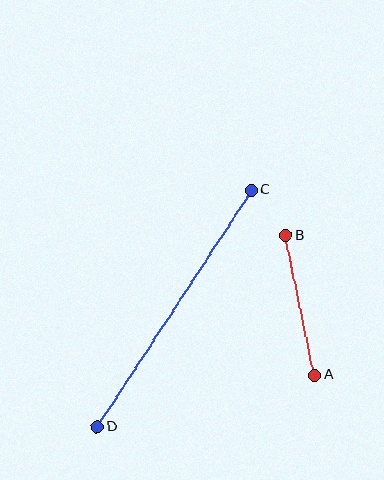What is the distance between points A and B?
The distance is approximately 143 pixels.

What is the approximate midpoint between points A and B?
The midpoint is at approximately (300, 305) pixels.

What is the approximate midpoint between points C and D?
The midpoint is at approximately (174, 308) pixels.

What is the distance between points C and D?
The distance is approximately 282 pixels.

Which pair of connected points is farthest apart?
Points C and D are farthest apart.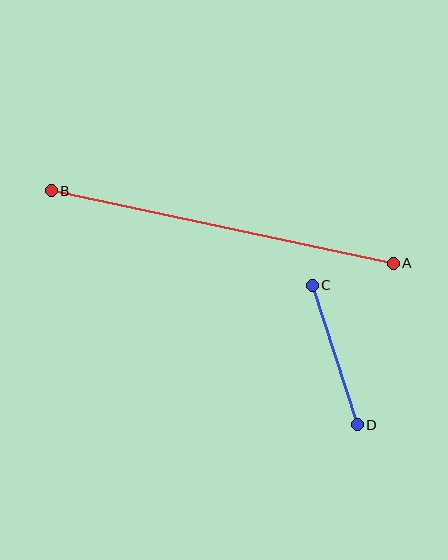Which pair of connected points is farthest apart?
Points A and B are farthest apart.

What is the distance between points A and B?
The distance is approximately 350 pixels.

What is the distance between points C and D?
The distance is approximately 147 pixels.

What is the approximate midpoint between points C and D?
The midpoint is at approximately (335, 355) pixels.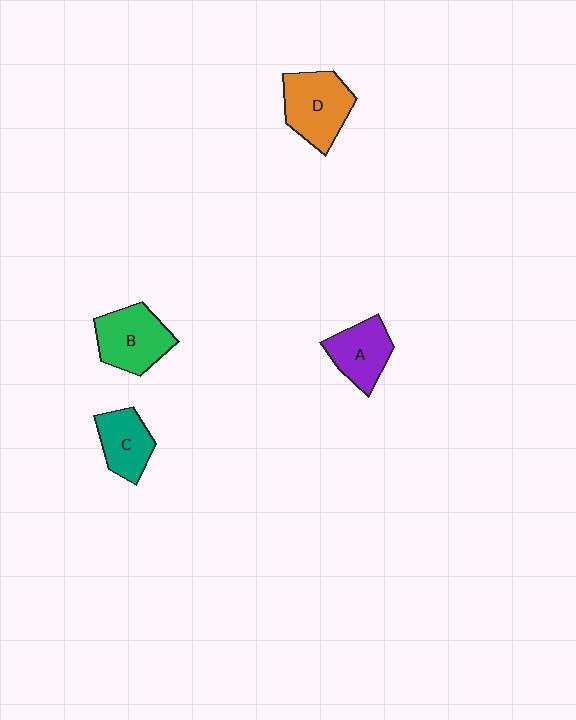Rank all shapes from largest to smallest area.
From largest to smallest: D (orange), B (green), A (purple), C (teal).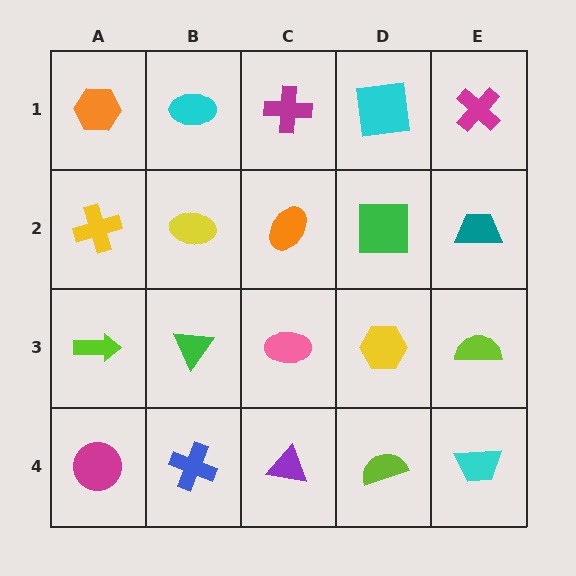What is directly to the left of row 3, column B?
A lime arrow.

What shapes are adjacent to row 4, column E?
A lime semicircle (row 3, column E), a lime semicircle (row 4, column D).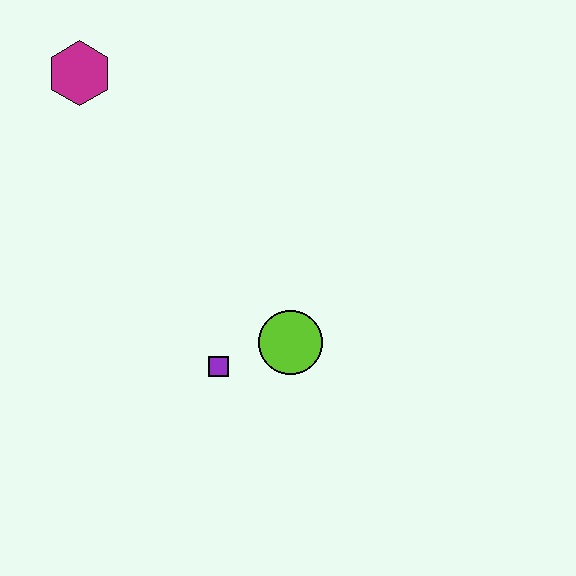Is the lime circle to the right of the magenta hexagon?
Yes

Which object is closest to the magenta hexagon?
The purple square is closest to the magenta hexagon.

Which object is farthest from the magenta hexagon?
The lime circle is farthest from the magenta hexagon.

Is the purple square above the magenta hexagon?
No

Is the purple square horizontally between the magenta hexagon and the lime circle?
Yes